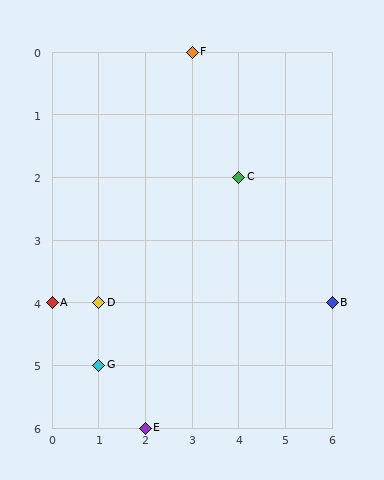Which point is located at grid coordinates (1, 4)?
Point D is at (1, 4).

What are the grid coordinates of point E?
Point E is at grid coordinates (2, 6).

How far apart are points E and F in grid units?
Points E and F are 1 column and 6 rows apart (about 6.1 grid units diagonally).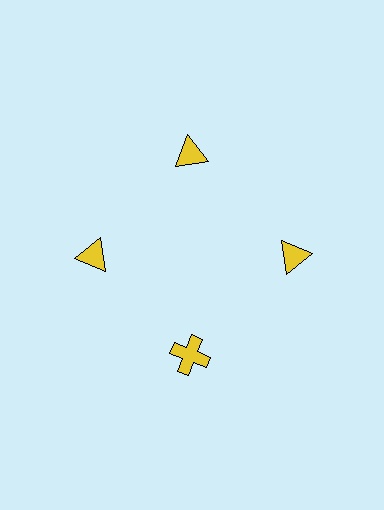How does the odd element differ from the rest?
It has a different shape: cross instead of triangle.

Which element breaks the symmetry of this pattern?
The yellow cross at roughly the 6 o'clock position breaks the symmetry. All other shapes are yellow triangles.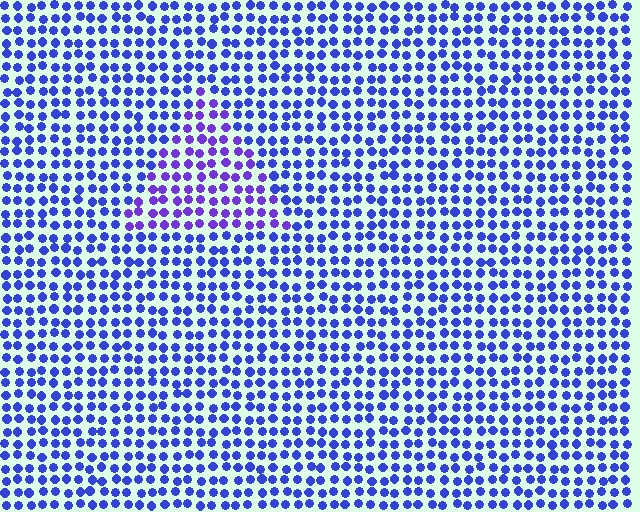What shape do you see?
I see a triangle.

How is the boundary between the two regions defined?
The boundary is defined purely by a slight shift in hue (about 29 degrees). Spacing, size, and orientation are identical on both sides.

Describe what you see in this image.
The image is filled with small blue elements in a uniform arrangement. A triangle-shaped region is visible where the elements are tinted to a slightly different hue, forming a subtle color boundary.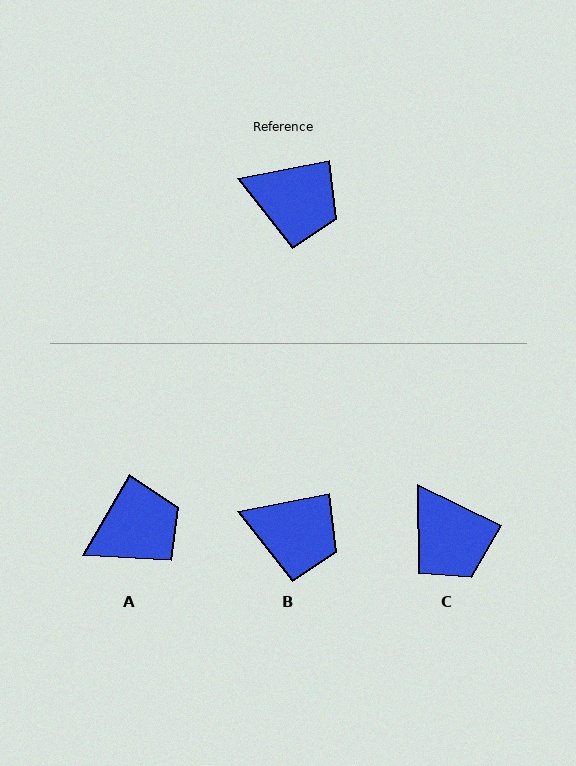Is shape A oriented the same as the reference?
No, it is off by about 49 degrees.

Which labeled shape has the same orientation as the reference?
B.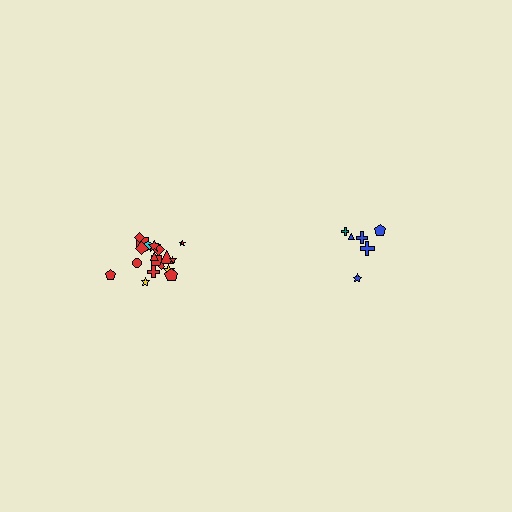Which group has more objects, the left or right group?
The left group.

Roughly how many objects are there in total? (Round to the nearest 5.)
Roughly 25 objects in total.